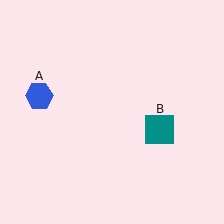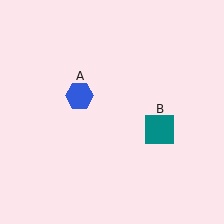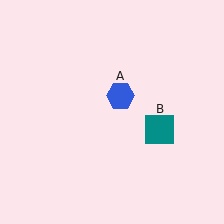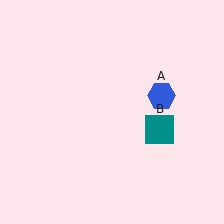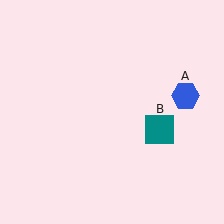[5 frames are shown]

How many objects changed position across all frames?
1 object changed position: blue hexagon (object A).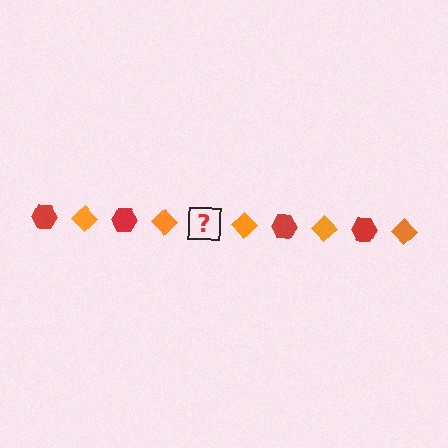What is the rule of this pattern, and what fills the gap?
The rule is that the pattern alternates between red hexagon and orange diamond. The gap should be filled with a red hexagon.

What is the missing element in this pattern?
The missing element is a red hexagon.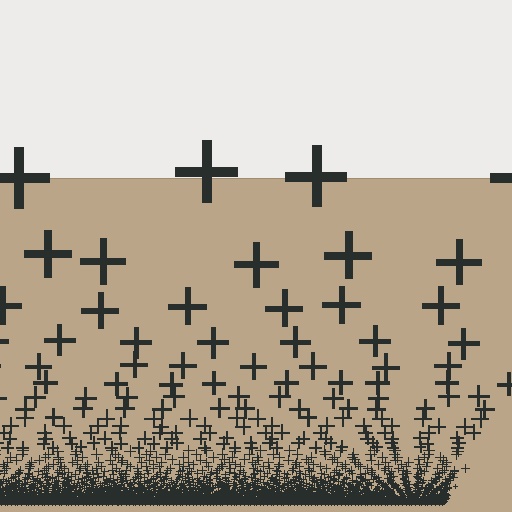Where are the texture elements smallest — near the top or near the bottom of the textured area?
Near the bottom.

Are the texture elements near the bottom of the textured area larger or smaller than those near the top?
Smaller. The gradient is inverted — elements near the bottom are smaller and denser.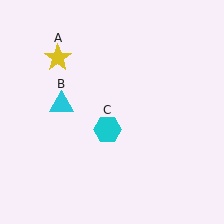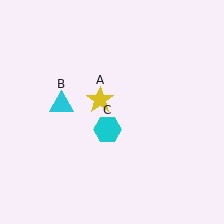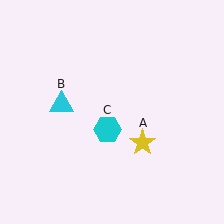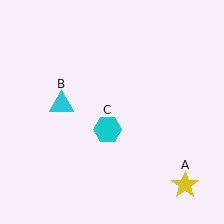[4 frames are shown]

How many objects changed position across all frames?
1 object changed position: yellow star (object A).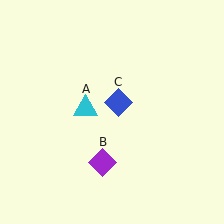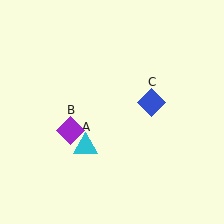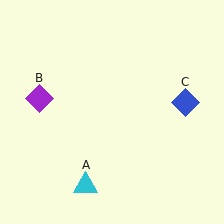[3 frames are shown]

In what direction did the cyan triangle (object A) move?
The cyan triangle (object A) moved down.